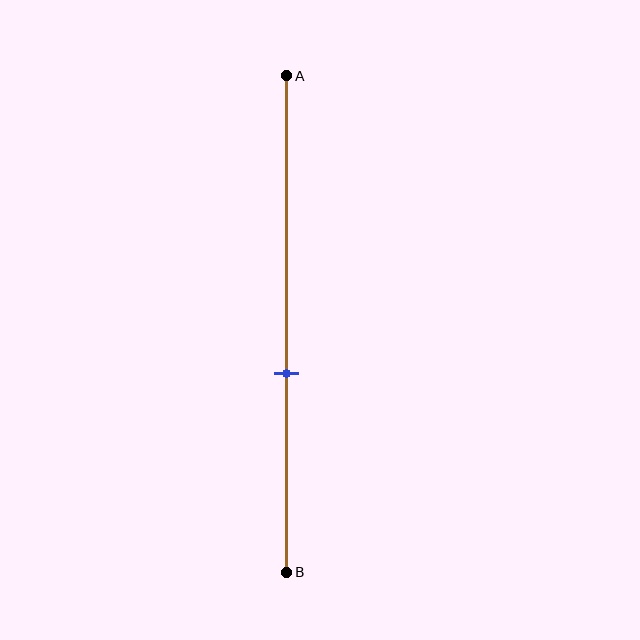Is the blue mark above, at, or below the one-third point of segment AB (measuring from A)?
The blue mark is below the one-third point of segment AB.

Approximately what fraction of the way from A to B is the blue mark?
The blue mark is approximately 60% of the way from A to B.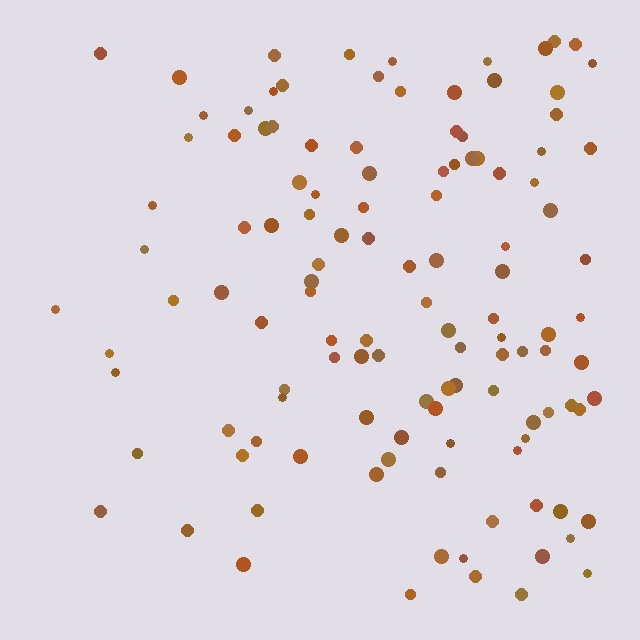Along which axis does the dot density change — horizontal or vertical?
Horizontal.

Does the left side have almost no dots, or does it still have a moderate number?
Still a moderate number, just noticeably fewer than the right.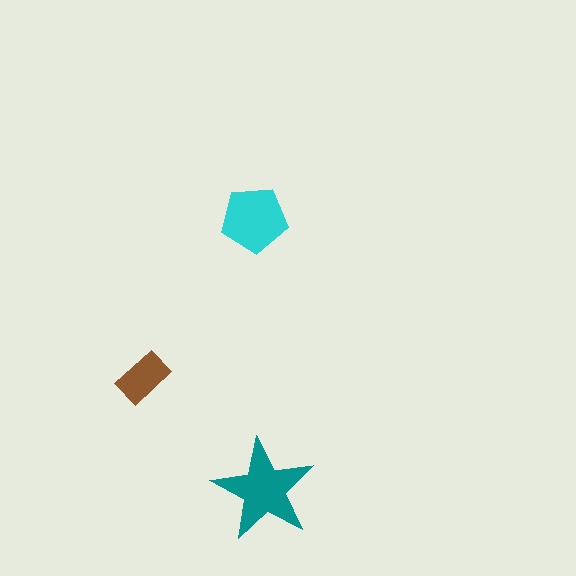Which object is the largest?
The teal star.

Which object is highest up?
The cyan pentagon is topmost.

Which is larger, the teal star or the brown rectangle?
The teal star.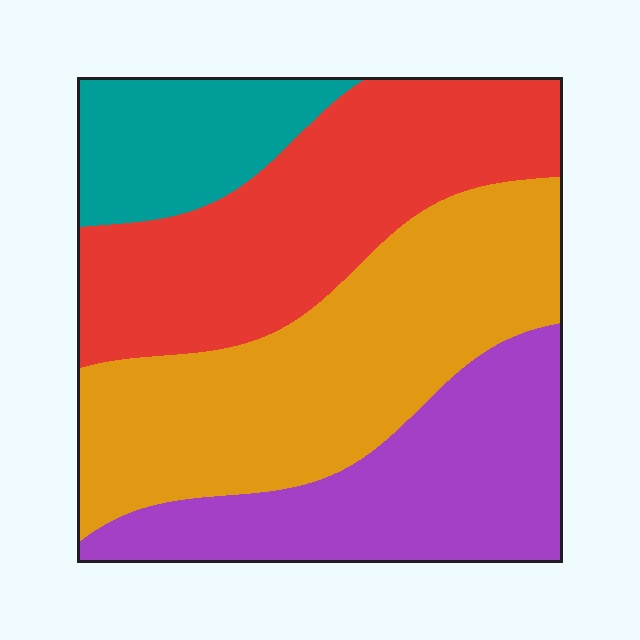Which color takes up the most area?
Orange, at roughly 35%.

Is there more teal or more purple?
Purple.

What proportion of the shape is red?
Red takes up about one third (1/3) of the shape.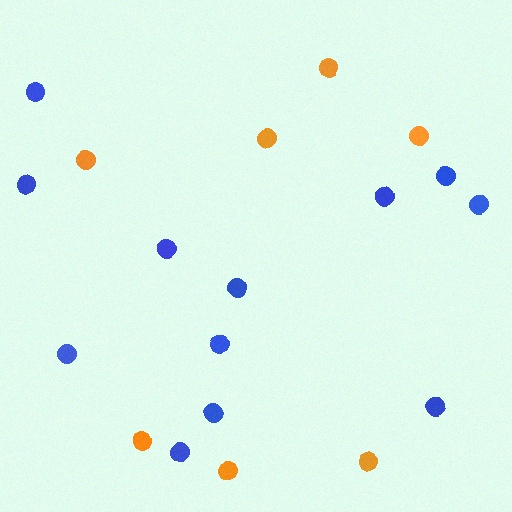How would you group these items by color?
There are 2 groups: one group of orange circles (7) and one group of blue circles (12).